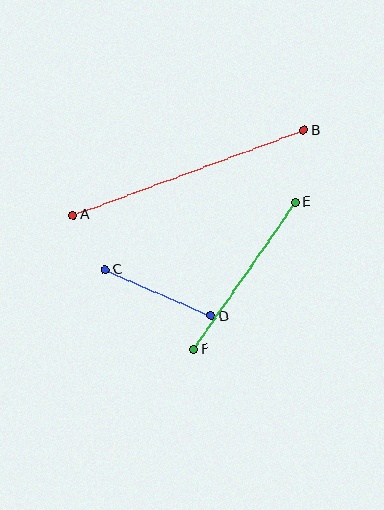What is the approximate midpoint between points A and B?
The midpoint is at approximately (189, 172) pixels.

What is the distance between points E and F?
The distance is approximately 179 pixels.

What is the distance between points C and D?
The distance is approximately 116 pixels.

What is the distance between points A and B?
The distance is approximately 246 pixels.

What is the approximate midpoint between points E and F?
The midpoint is at approximately (244, 276) pixels.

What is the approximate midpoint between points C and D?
The midpoint is at approximately (158, 293) pixels.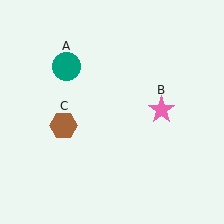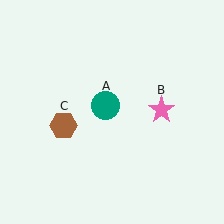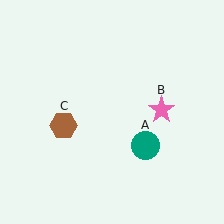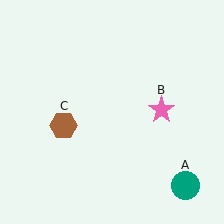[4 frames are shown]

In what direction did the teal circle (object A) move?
The teal circle (object A) moved down and to the right.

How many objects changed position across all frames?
1 object changed position: teal circle (object A).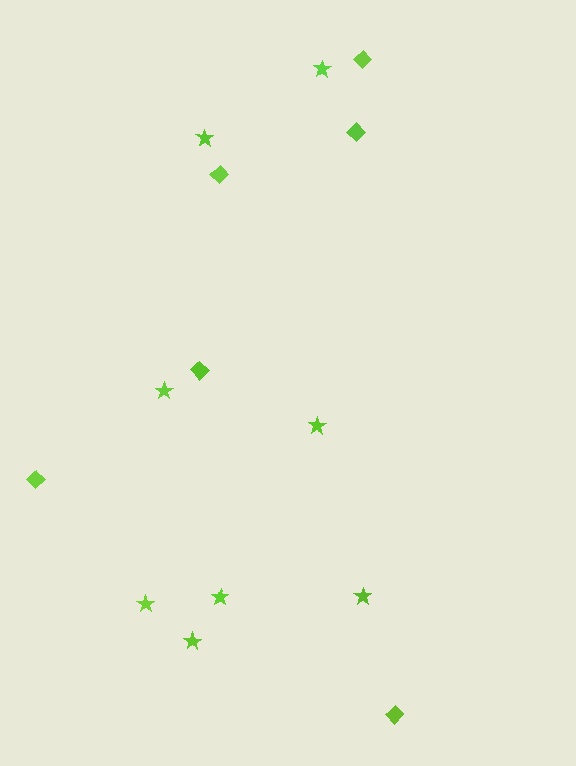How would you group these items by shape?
There are 2 groups: one group of diamonds (6) and one group of stars (8).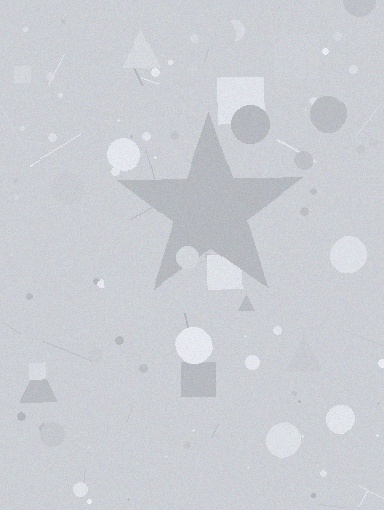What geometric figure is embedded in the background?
A star is embedded in the background.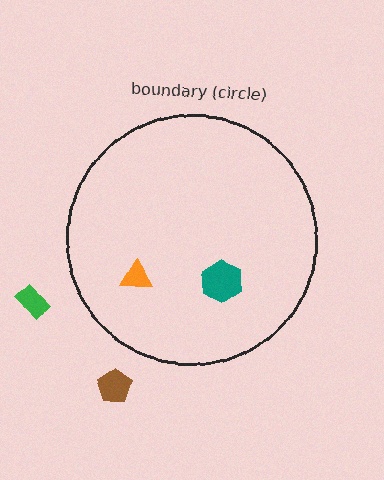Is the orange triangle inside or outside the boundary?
Inside.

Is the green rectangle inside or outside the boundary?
Outside.